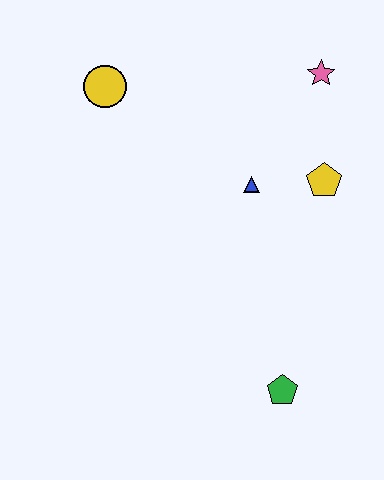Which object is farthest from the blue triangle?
The green pentagon is farthest from the blue triangle.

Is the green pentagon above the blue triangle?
No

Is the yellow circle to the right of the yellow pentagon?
No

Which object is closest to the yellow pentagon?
The blue triangle is closest to the yellow pentagon.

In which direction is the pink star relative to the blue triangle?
The pink star is above the blue triangle.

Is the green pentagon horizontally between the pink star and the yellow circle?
Yes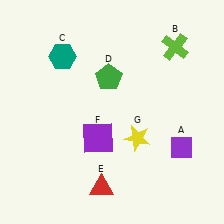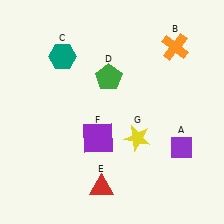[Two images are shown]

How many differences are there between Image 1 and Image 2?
There is 1 difference between the two images.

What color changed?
The cross (B) changed from lime in Image 1 to orange in Image 2.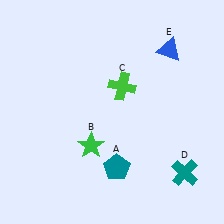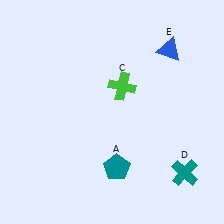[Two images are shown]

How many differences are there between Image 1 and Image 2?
There is 1 difference between the two images.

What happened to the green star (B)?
The green star (B) was removed in Image 2. It was in the bottom-left area of Image 1.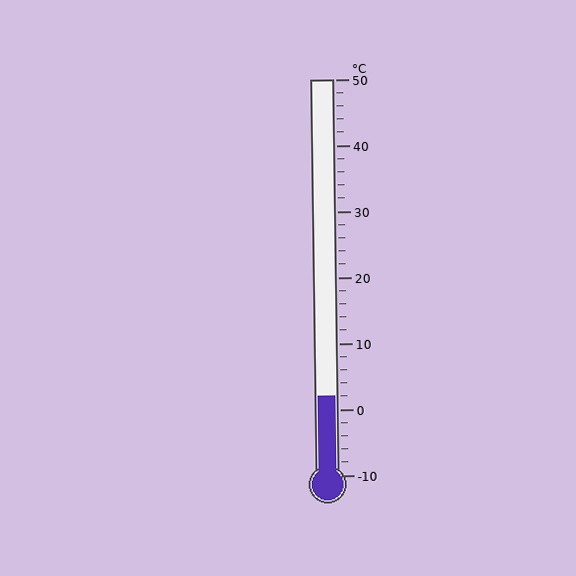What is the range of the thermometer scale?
The thermometer scale ranges from -10°C to 50°C.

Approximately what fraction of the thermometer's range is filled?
The thermometer is filled to approximately 20% of its range.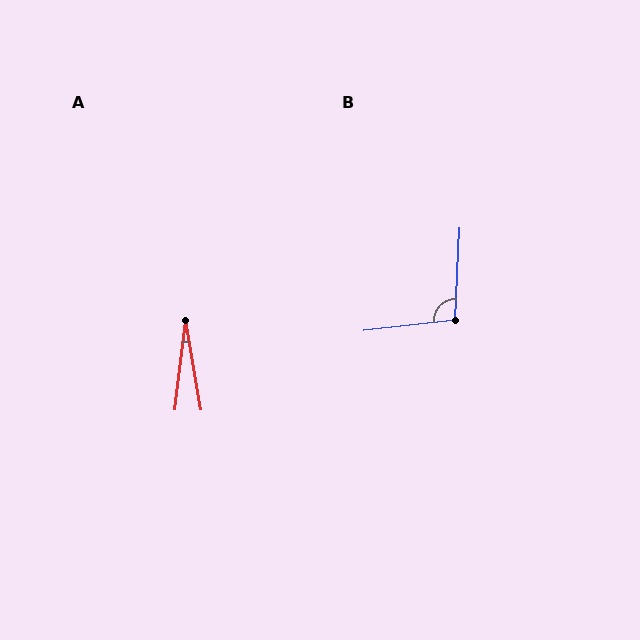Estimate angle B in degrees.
Approximately 99 degrees.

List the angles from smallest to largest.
A (16°), B (99°).